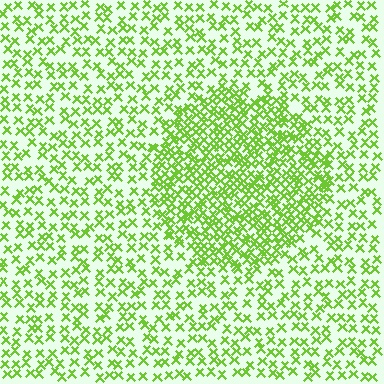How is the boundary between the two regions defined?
The boundary is defined by a change in element density (approximately 2.1x ratio). All elements are the same color, size, and shape.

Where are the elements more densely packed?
The elements are more densely packed inside the circle boundary.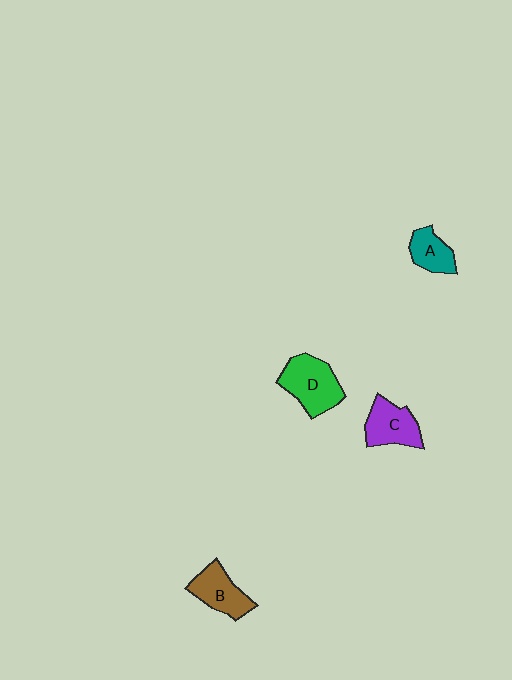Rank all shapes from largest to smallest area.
From largest to smallest: D (green), C (purple), B (brown), A (teal).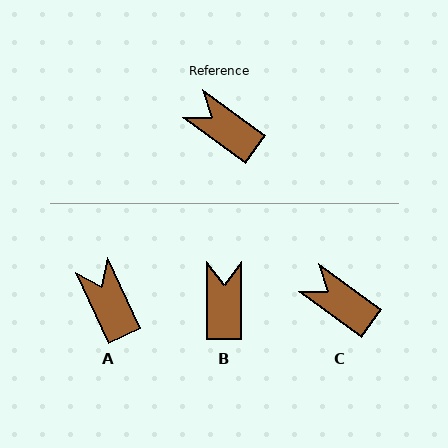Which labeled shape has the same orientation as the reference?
C.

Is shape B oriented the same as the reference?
No, it is off by about 54 degrees.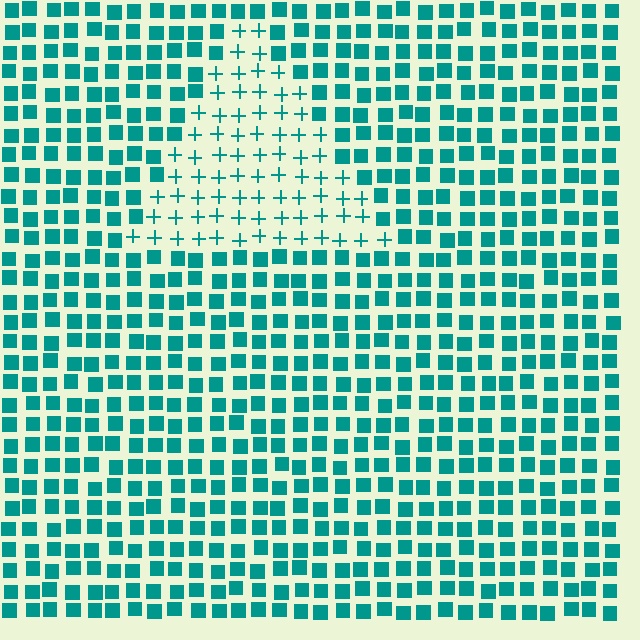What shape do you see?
I see a triangle.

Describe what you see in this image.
The image is filled with small teal elements arranged in a uniform grid. A triangle-shaped region contains plus signs, while the surrounding area contains squares. The boundary is defined purely by the change in element shape.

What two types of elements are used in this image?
The image uses plus signs inside the triangle region and squares outside it.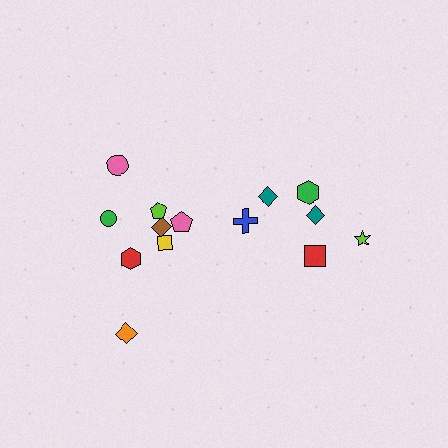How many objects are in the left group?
There are 8 objects.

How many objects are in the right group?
There are 6 objects.